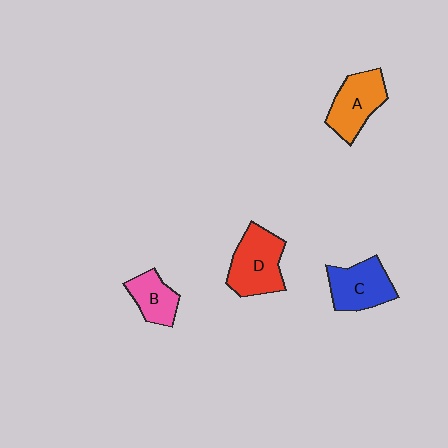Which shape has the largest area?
Shape D (red).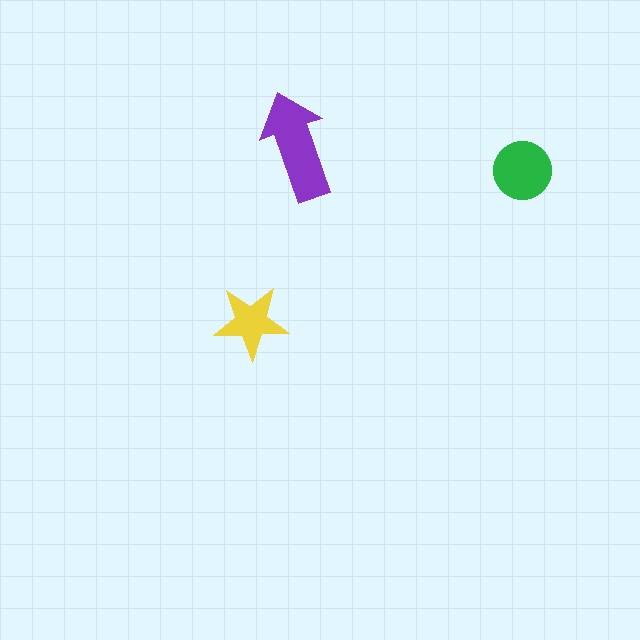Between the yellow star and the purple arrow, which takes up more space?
The purple arrow.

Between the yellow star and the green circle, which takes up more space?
The green circle.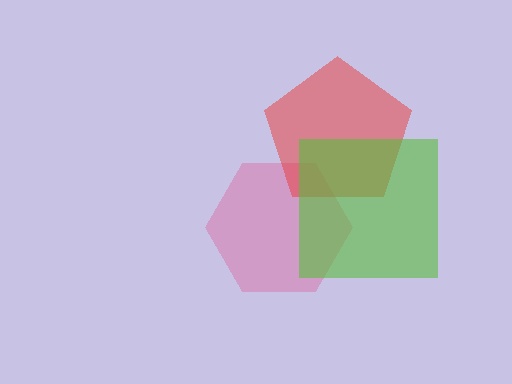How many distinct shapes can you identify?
There are 3 distinct shapes: a pink hexagon, a red pentagon, a lime square.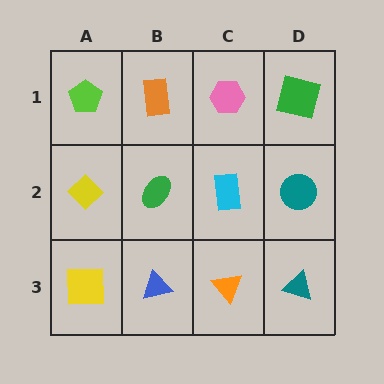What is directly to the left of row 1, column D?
A pink hexagon.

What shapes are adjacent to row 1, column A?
A yellow diamond (row 2, column A), an orange rectangle (row 1, column B).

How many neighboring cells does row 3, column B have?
3.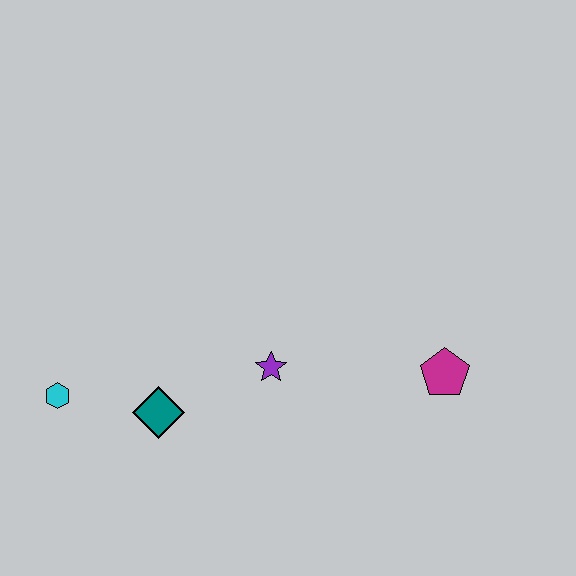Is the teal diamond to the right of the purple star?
No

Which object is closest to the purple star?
The teal diamond is closest to the purple star.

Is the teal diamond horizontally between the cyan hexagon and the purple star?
Yes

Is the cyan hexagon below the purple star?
Yes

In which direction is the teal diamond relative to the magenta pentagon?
The teal diamond is to the left of the magenta pentagon.